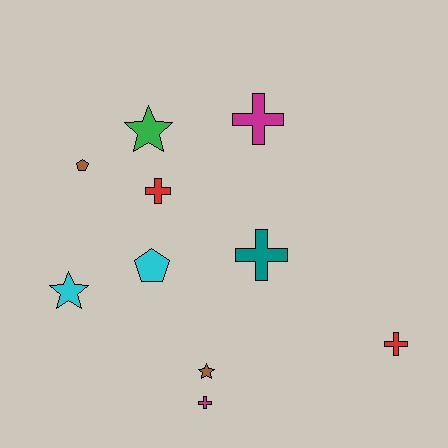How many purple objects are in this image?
There are no purple objects.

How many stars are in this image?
There are 3 stars.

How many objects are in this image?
There are 10 objects.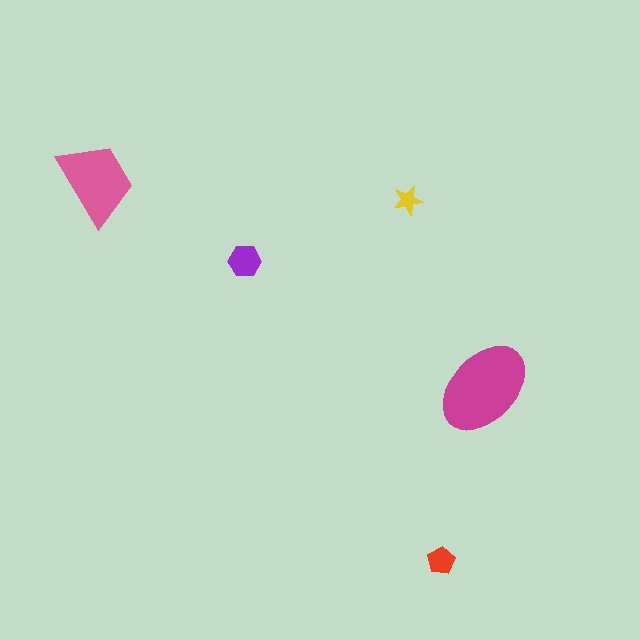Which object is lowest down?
The red pentagon is bottommost.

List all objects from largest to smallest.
The magenta ellipse, the pink trapezoid, the purple hexagon, the red pentagon, the yellow star.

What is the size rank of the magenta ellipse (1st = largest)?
1st.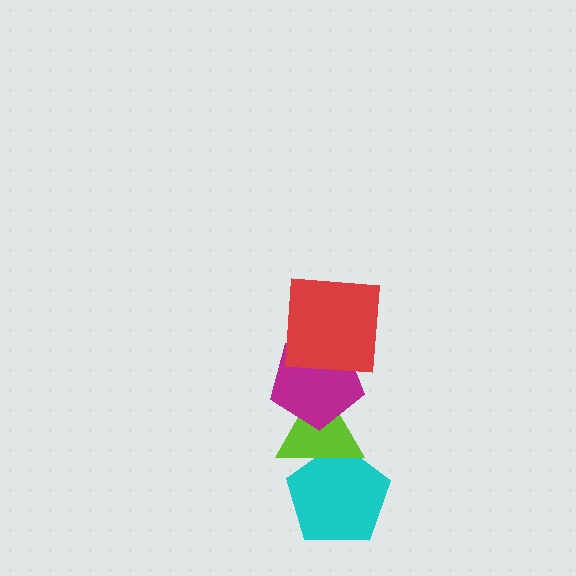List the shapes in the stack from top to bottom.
From top to bottom: the red square, the magenta pentagon, the lime triangle, the cyan pentagon.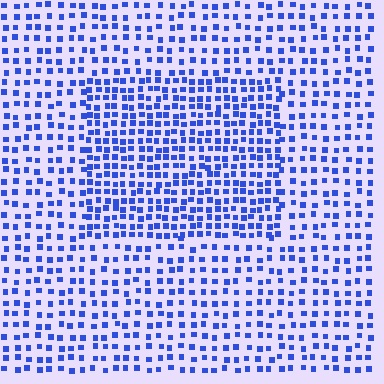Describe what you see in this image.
The image contains small blue elements arranged at two different densities. A rectangle-shaped region is visible where the elements are more densely packed than the surrounding area.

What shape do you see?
I see a rectangle.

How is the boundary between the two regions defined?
The boundary is defined by a change in element density (approximately 1.7x ratio). All elements are the same color, size, and shape.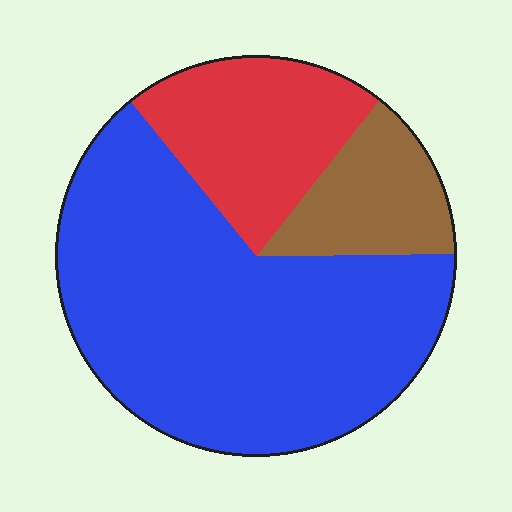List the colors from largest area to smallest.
From largest to smallest: blue, red, brown.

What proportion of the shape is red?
Red takes up about one fifth (1/5) of the shape.